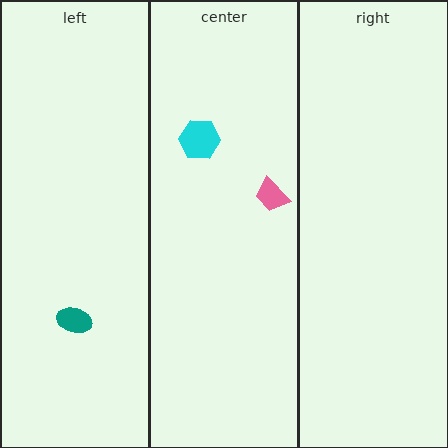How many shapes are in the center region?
2.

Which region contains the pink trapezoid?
The center region.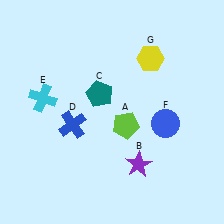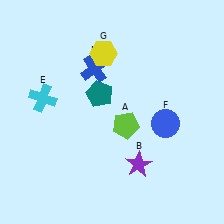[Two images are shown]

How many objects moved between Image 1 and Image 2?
2 objects moved between the two images.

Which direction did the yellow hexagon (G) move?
The yellow hexagon (G) moved left.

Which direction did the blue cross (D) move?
The blue cross (D) moved up.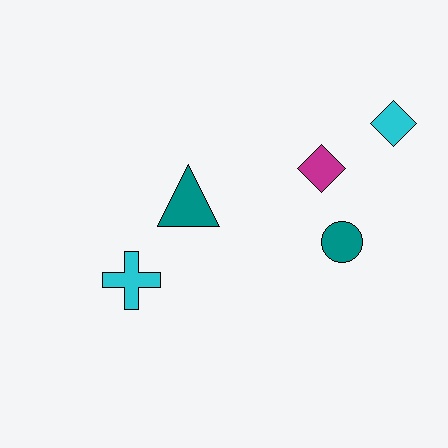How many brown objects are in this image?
There are no brown objects.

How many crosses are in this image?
There is 1 cross.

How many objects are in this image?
There are 5 objects.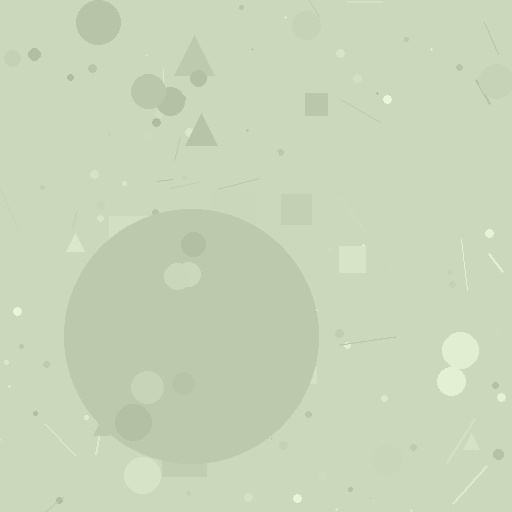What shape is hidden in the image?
A circle is hidden in the image.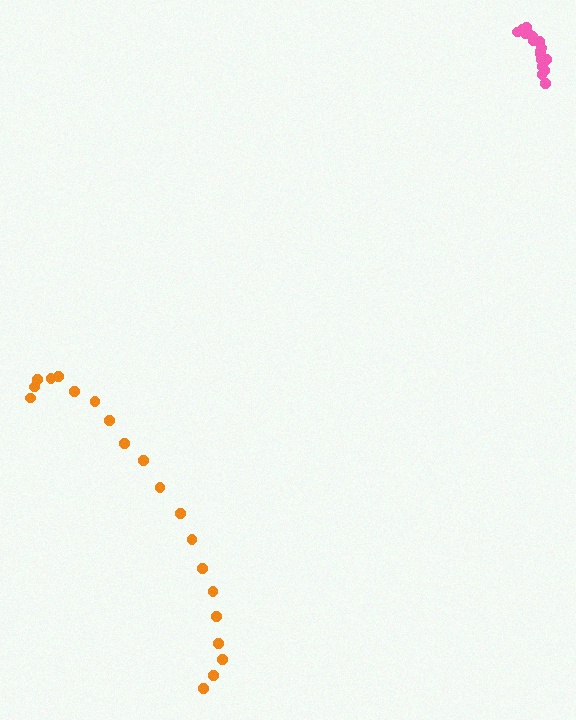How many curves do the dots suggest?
There are 2 distinct paths.